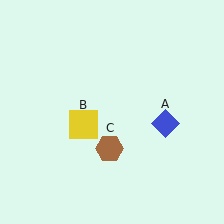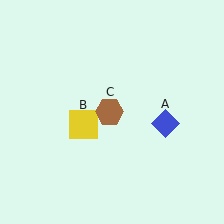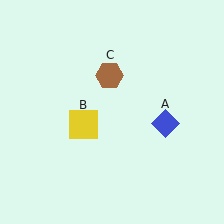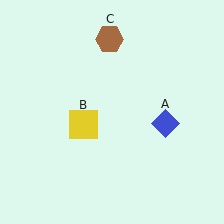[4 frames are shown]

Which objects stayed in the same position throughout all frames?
Blue diamond (object A) and yellow square (object B) remained stationary.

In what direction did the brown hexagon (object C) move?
The brown hexagon (object C) moved up.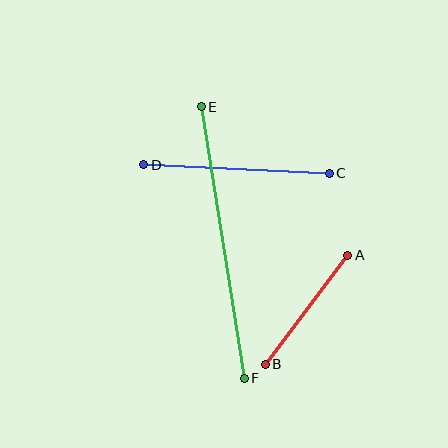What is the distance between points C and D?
The distance is approximately 186 pixels.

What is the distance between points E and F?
The distance is approximately 275 pixels.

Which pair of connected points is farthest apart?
Points E and F are farthest apart.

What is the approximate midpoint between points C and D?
The midpoint is at approximately (236, 169) pixels.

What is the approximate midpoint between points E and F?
The midpoint is at approximately (223, 242) pixels.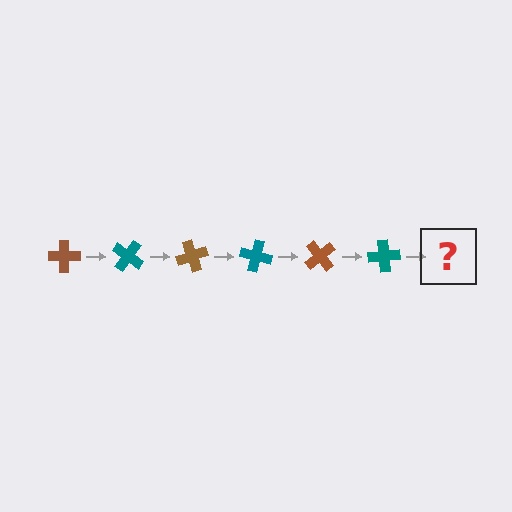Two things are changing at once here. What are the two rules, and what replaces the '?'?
The two rules are that it rotates 35 degrees each step and the color cycles through brown and teal. The '?' should be a brown cross, rotated 210 degrees from the start.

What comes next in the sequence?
The next element should be a brown cross, rotated 210 degrees from the start.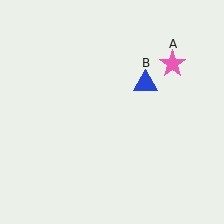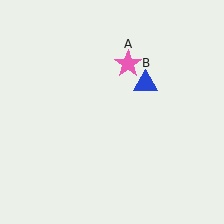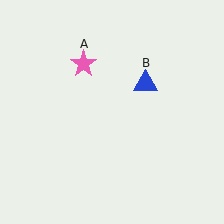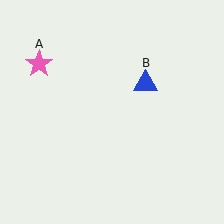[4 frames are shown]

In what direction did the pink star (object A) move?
The pink star (object A) moved left.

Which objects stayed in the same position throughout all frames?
Blue triangle (object B) remained stationary.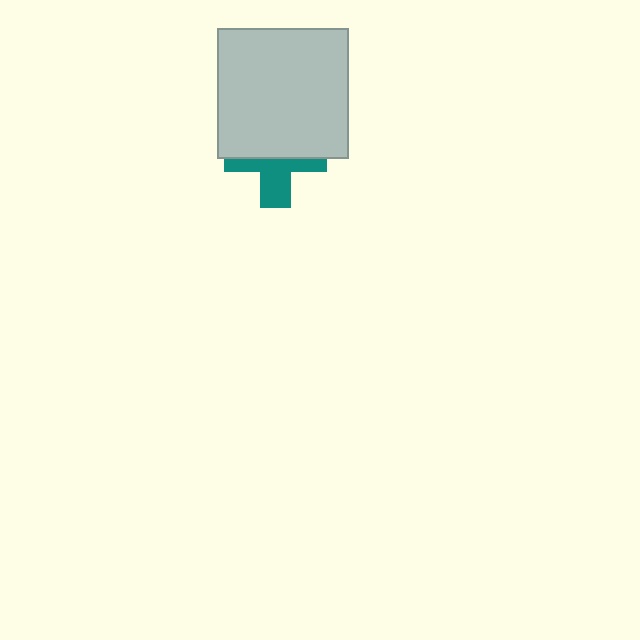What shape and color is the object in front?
The object in front is a light gray square.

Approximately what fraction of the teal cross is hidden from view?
Roughly 56% of the teal cross is hidden behind the light gray square.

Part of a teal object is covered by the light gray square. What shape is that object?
It is a cross.